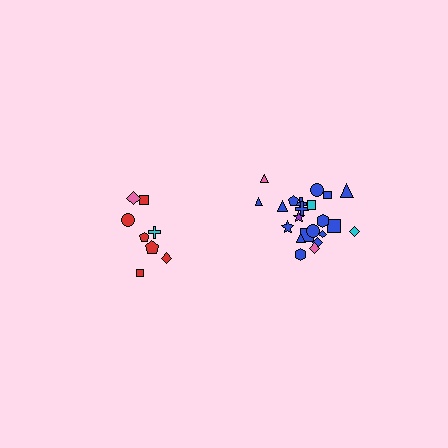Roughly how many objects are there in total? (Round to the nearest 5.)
Roughly 30 objects in total.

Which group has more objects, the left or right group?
The right group.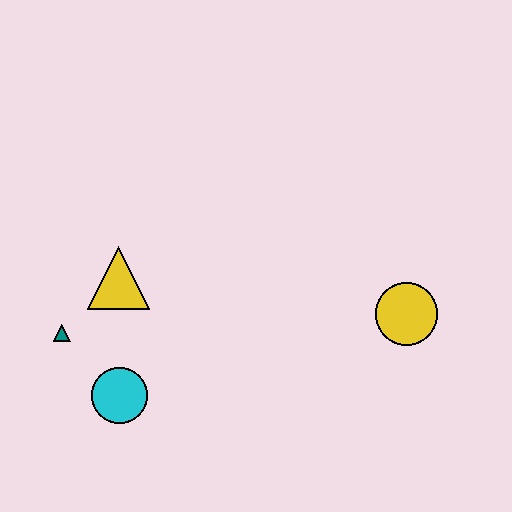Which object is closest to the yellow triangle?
The teal triangle is closest to the yellow triangle.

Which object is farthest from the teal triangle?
The yellow circle is farthest from the teal triangle.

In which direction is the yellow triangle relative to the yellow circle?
The yellow triangle is to the left of the yellow circle.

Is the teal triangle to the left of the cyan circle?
Yes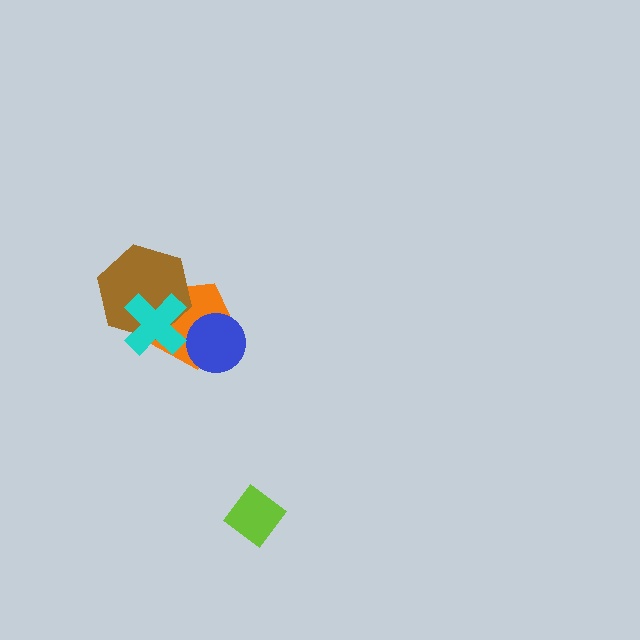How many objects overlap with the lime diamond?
0 objects overlap with the lime diamond.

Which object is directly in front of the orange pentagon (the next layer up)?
The blue circle is directly in front of the orange pentagon.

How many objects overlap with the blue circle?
1 object overlaps with the blue circle.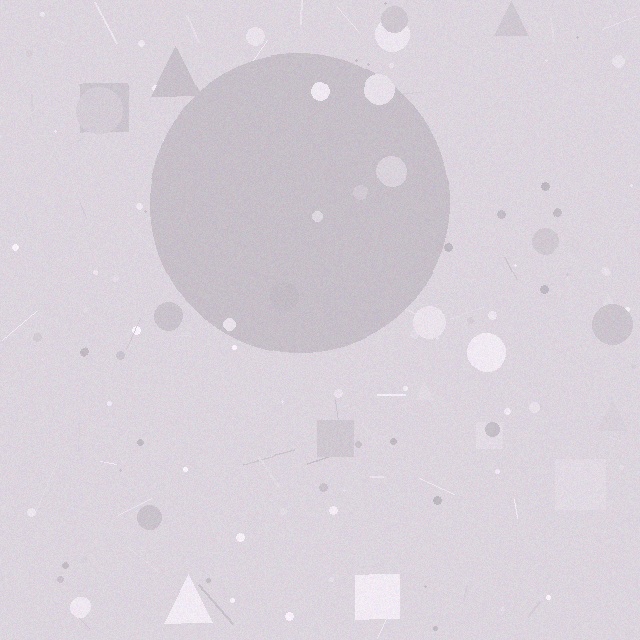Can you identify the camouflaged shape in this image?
The camouflaged shape is a circle.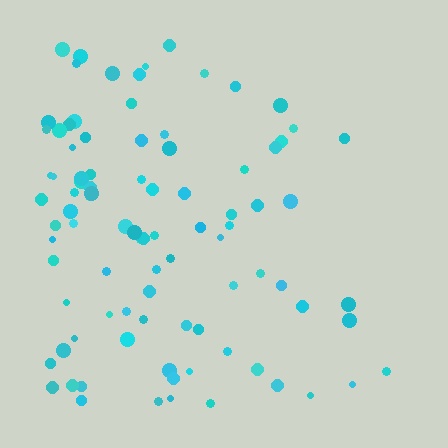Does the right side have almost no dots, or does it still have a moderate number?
Still a moderate number, just noticeably fewer than the left.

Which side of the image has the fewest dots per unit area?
The right.